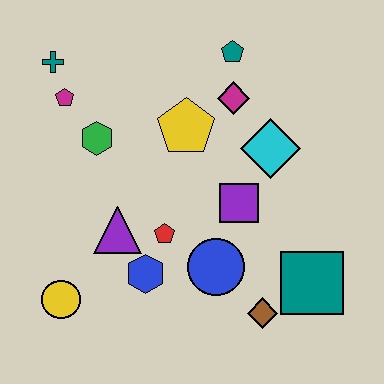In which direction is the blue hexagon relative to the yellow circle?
The blue hexagon is to the right of the yellow circle.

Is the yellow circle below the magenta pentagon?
Yes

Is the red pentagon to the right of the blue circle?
No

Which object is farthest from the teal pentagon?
The yellow circle is farthest from the teal pentagon.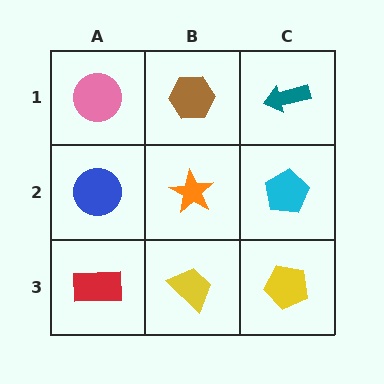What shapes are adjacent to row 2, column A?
A pink circle (row 1, column A), a red rectangle (row 3, column A), an orange star (row 2, column B).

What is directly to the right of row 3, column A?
A yellow trapezoid.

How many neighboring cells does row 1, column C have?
2.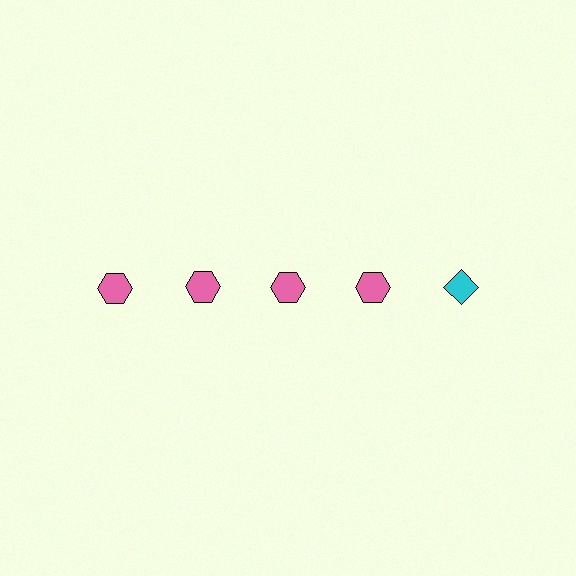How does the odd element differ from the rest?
It differs in both color (cyan instead of pink) and shape (diamond instead of hexagon).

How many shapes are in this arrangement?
There are 5 shapes arranged in a grid pattern.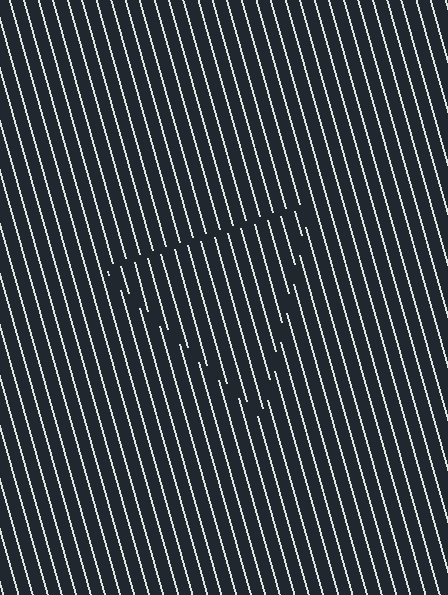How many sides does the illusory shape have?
3 sides — the line-ends trace a triangle.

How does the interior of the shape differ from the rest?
The interior of the shape contains the same grating, shifted by half a period — the contour is defined by the phase discontinuity where line-ends from the inner and outer gratings abut.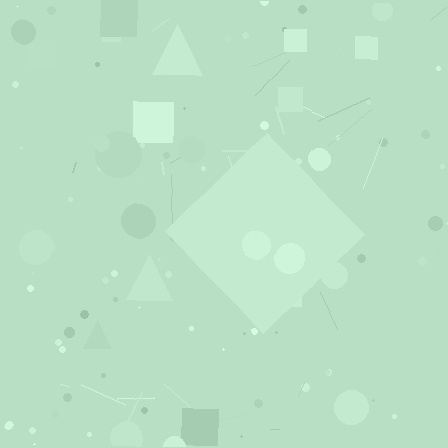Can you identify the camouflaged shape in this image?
The camouflaged shape is a diamond.